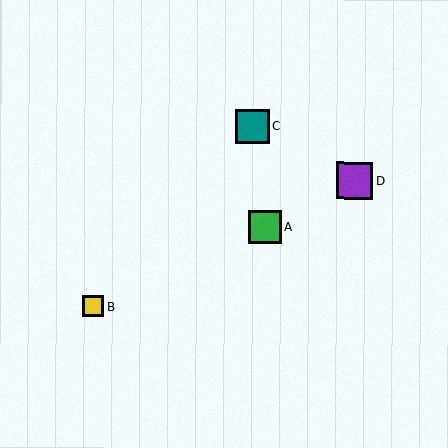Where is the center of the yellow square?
The center of the yellow square is at (93, 307).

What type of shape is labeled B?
Shape B is a yellow square.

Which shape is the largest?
The purple square (labeled D) is the largest.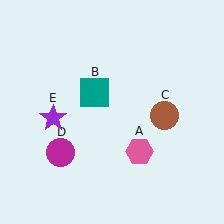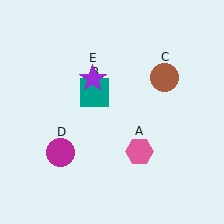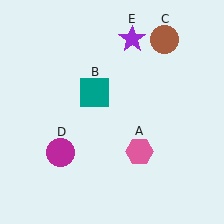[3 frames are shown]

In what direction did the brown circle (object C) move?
The brown circle (object C) moved up.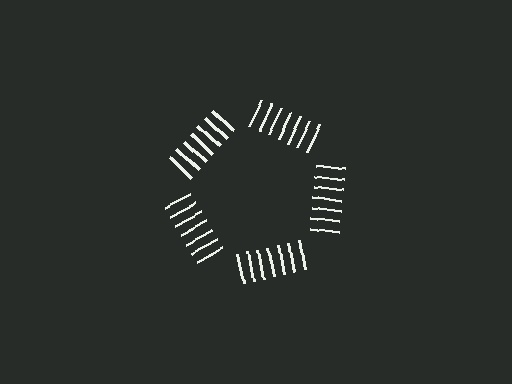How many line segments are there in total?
35 — 7 along each of the 5 edges.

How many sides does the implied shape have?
5 sides — the line-ends trace a pentagon.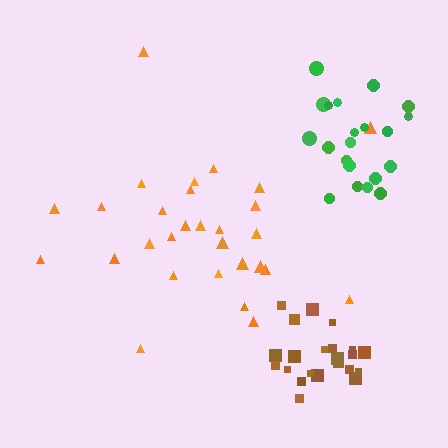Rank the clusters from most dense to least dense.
brown, green, orange.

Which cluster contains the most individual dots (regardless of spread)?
Orange (29).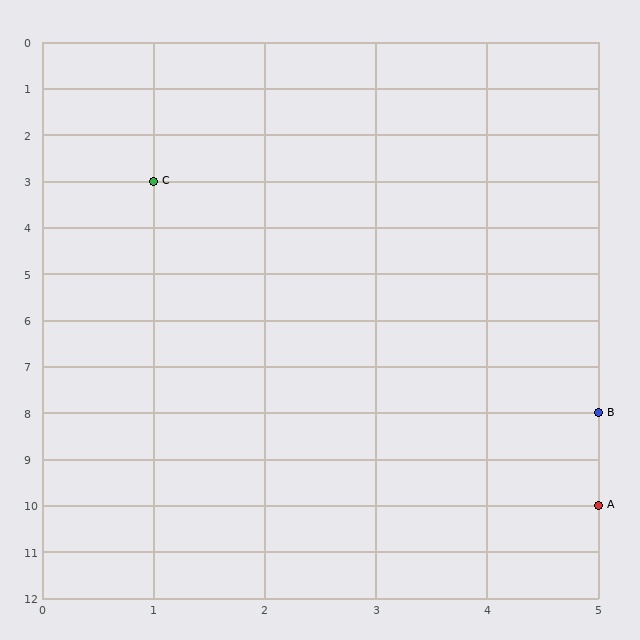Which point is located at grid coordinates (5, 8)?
Point B is at (5, 8).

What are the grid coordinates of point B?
Point B is at grid coordinates (5, 8).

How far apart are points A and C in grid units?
Points A and C are 4 columns and 7 rows apart (about 8.1 grid units diagonally).